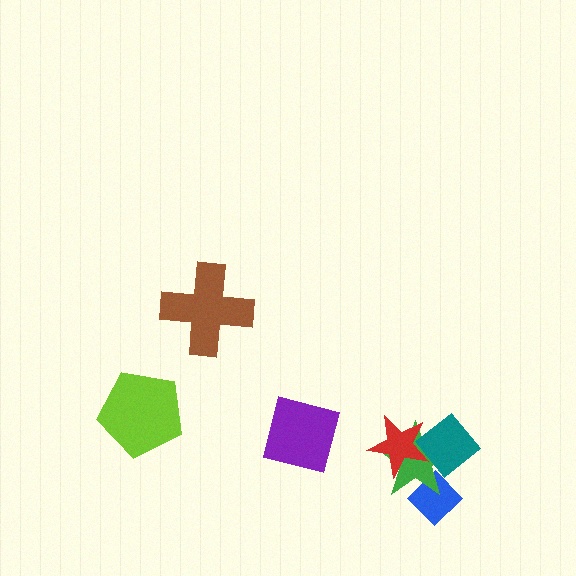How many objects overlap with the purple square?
0 objects overlap with the purple square.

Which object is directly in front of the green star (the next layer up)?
The teal diamond is directly in front of the green star.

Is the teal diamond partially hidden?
Yes, it is partially covered by another shape.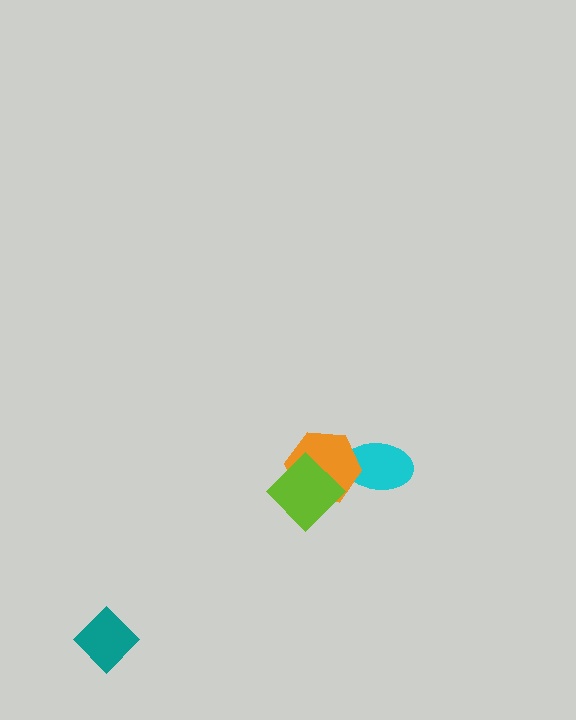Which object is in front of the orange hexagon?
The lime diamond is in front of the orange hexagon.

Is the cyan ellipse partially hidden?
Yes, it is partially covered by another shape.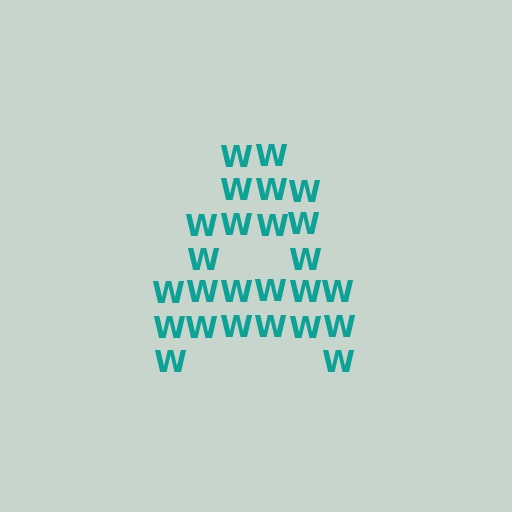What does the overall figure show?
The overall figure shows the letter A.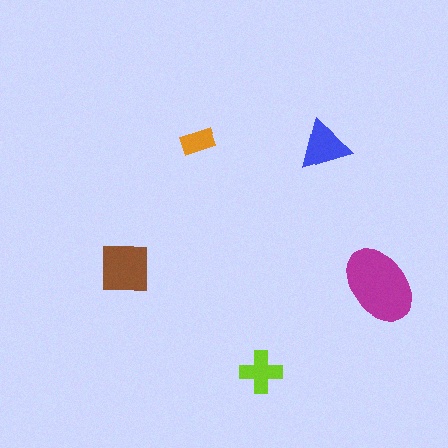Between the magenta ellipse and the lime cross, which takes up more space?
The magenta ellipse.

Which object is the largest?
The magenta ellipse.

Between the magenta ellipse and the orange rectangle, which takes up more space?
The magenta ellipse.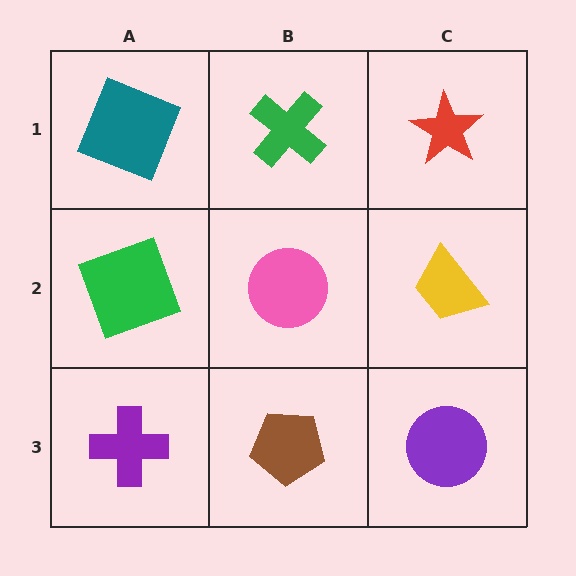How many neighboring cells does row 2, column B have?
4.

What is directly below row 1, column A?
A green square.